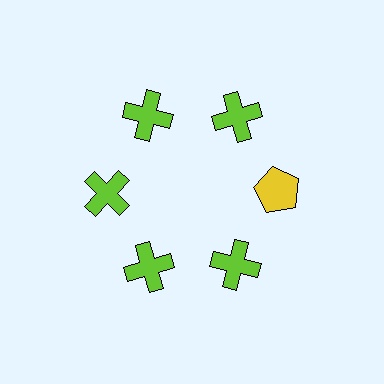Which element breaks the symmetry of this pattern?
The yellow pentagon at roughly the 3 o'clock position breaks the symmetry. All other shapes are lime crosses.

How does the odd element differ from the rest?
It differs in both color (yellow instead of lime) and shape (pentagon instead of cross).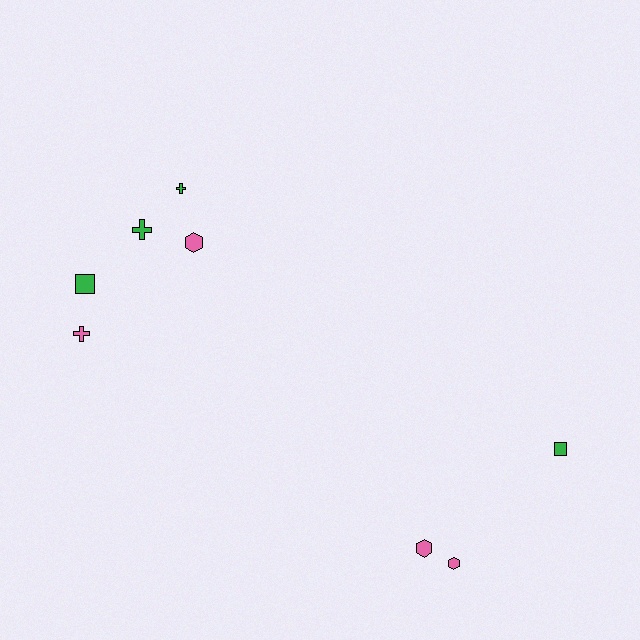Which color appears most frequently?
Green, with 4 objects.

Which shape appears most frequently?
Hexagon, with 3 objects.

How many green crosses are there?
There are 2 green crosses.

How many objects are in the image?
There are 8 objects.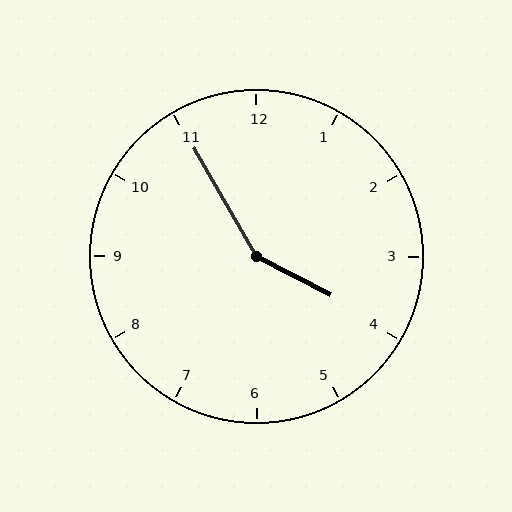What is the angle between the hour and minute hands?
Approximately 148 degrees.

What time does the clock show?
3:55.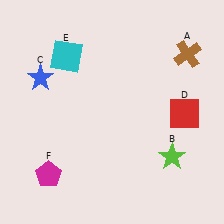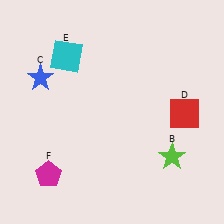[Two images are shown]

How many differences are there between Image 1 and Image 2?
There is 1 difference between the two images.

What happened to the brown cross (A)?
The brown cross (A) was removed in Image 2. It was in the top-right area of Image 1.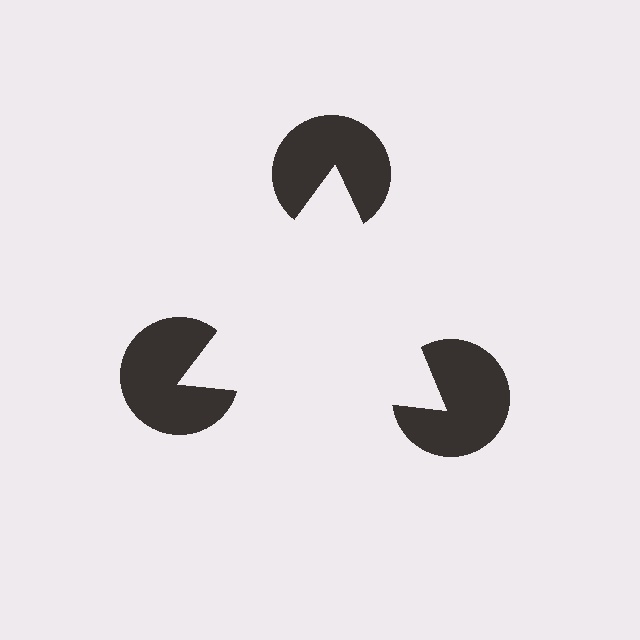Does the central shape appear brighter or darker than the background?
It typically appears slightly brighter than the background, even though no actual brightness change is drawn.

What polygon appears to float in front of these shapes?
An illusory triangle — its edges are inferred from the aligned wedge cuts in the pac-man discs, not physically drawn.